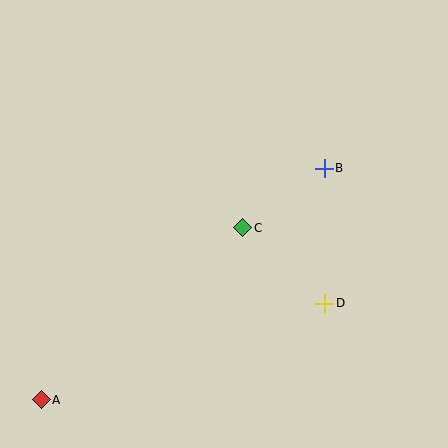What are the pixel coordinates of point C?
Point C is at (243, 228).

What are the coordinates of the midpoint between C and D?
The midpoint between C and D is at (284, 266).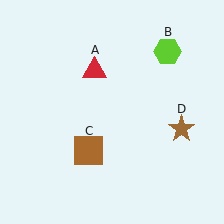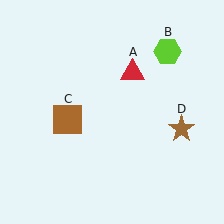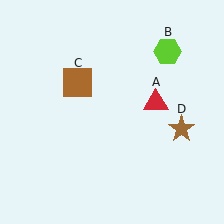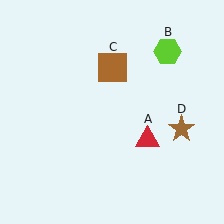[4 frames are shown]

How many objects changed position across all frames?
2 objects changed position: red triangle (object A), brown square (object C).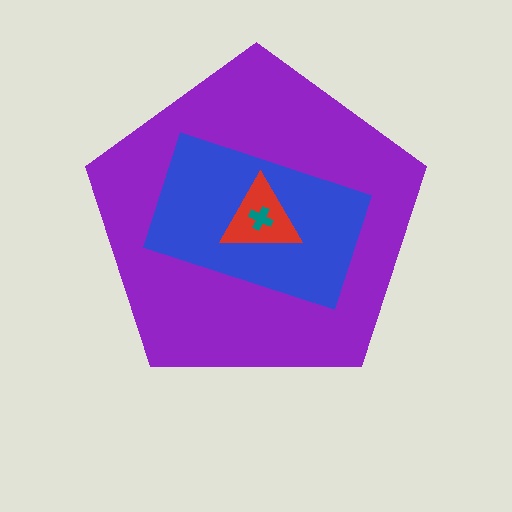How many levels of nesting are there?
4.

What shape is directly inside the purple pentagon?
The blue rectangle.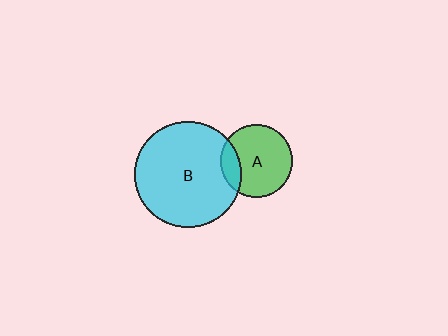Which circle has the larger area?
Circle B (cyan).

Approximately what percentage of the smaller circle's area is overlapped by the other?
Approximately 20%.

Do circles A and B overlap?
Yes.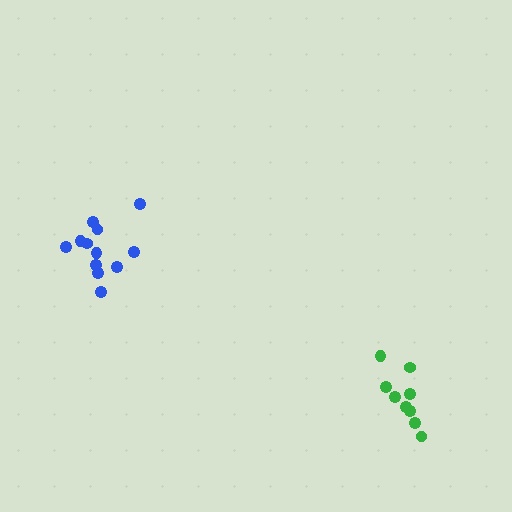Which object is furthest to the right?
The green cluster is rightmost.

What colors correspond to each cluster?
The clusters are colored: blue, green.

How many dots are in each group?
Group 1: 12 dots, Group 2: 9 dots (21 total).